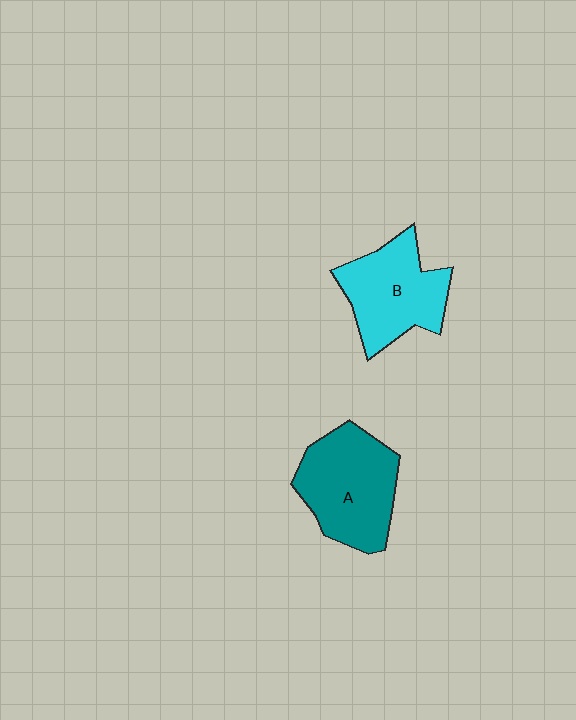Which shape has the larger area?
Shape A (teal).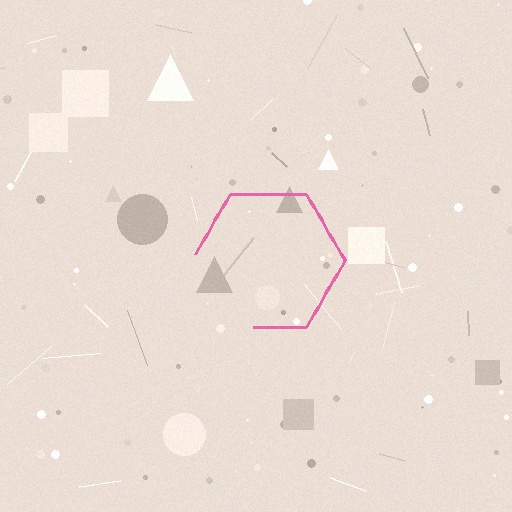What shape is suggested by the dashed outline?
The dashed outline suggests a hexagon.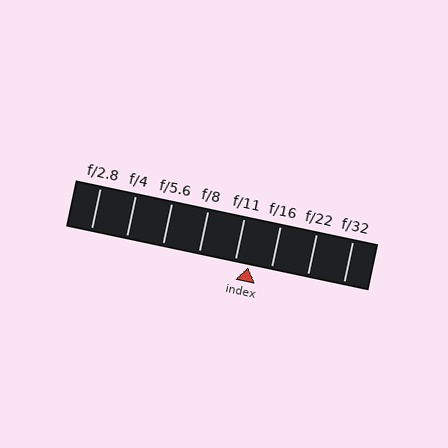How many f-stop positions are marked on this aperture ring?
There are 8 f-stop positions marked.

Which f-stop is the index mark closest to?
The index mark is closest to f/11.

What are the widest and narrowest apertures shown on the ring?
The widest aperture shown is f/2.8 and the narrowest is f/32.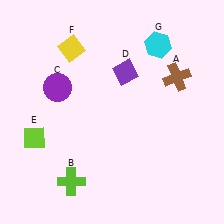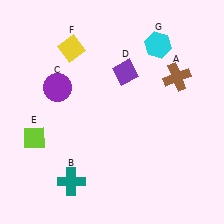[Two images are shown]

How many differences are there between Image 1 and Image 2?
There is 1 difference between the two images.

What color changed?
The cross (B) changed from lime in Image 1 to teal in Image 2.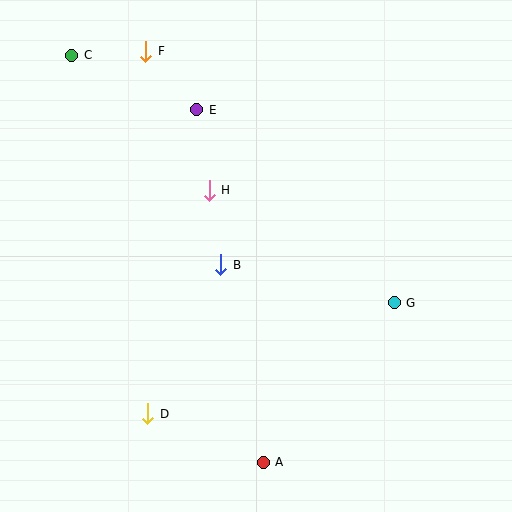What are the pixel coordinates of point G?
Point G is at (394, 303).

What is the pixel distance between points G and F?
The distance between G and F is 353 pixels.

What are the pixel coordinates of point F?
Point F is at (146, 51).